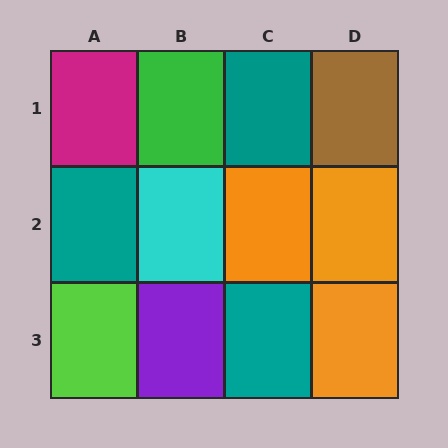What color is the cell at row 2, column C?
Orange.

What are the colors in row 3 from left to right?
Lime, purple, teal, orange.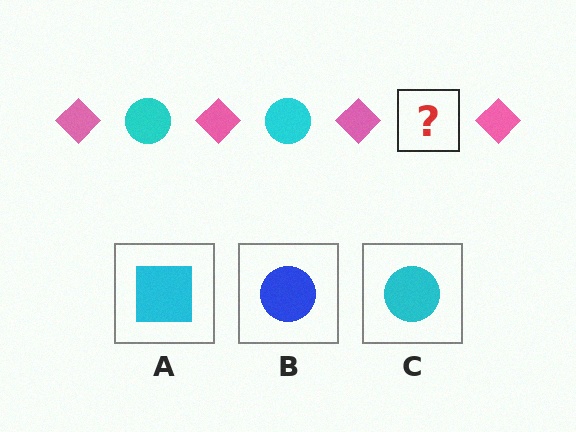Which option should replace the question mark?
Option C.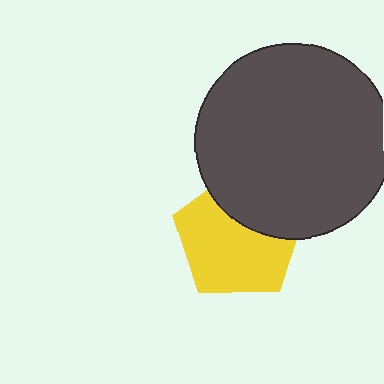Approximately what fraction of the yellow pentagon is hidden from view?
Roughly 33% of the yellow pentagon is hidden behind the dark gray circle.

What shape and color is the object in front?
The object in front is a dark gray circle.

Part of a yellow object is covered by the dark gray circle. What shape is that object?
It is a pentagon.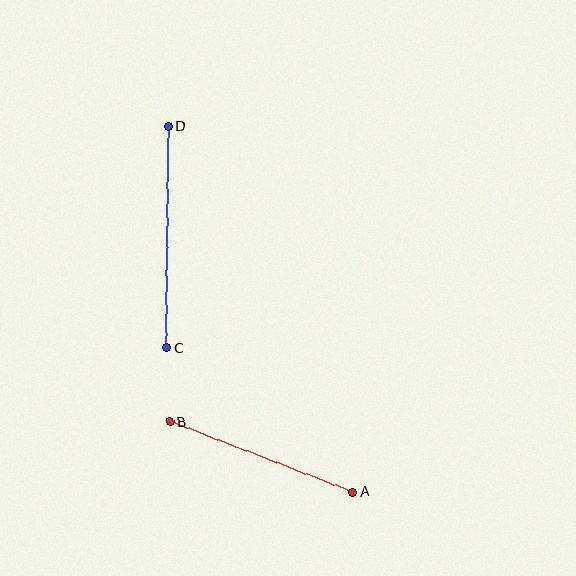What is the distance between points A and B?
The distance is approximately 196 pixels.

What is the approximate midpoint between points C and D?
The midpoint is at approximately (168, 237) pixels.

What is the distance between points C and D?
The distance is approximately 222 pixels.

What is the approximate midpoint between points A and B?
The midpoint is at approximately (261, 457) pixels.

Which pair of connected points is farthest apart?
Points C and D are farthest apart.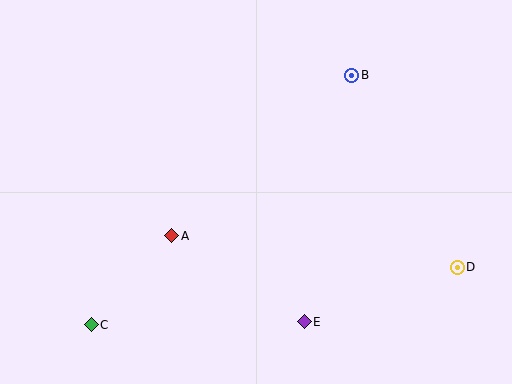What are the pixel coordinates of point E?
Point E is at (304, 322).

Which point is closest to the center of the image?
Point A at (172, 236) is closest to the center.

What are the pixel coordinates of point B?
Point B is at (352, 75).